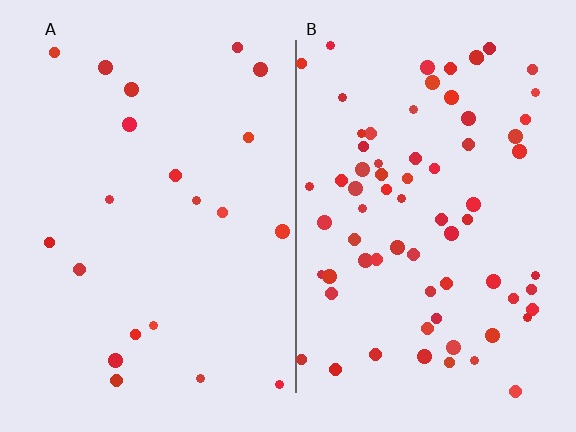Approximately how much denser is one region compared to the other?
Approximately 3.5× — region B over region A.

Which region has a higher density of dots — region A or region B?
B (the right).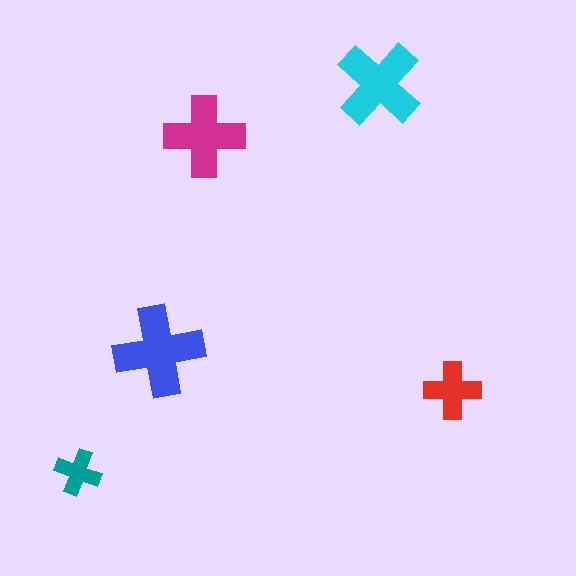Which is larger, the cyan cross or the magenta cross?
The cyan one.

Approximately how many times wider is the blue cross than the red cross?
About 1.5 times wider.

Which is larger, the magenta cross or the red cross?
The magenta one.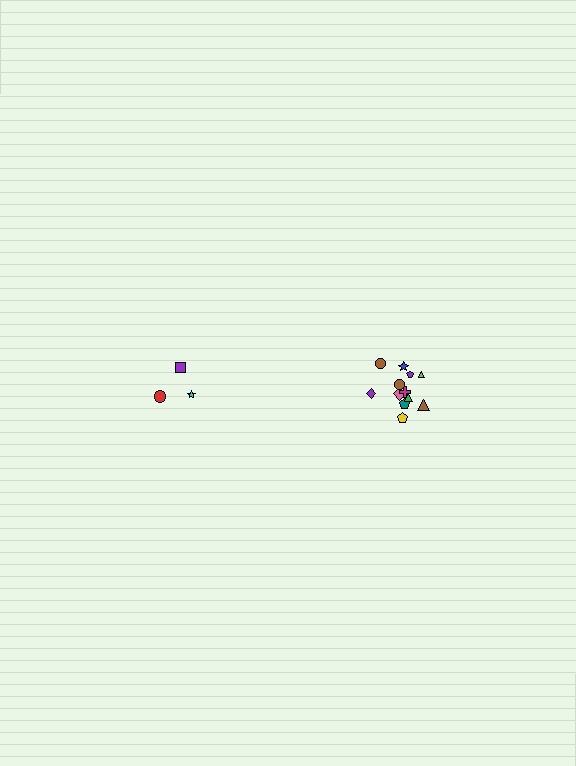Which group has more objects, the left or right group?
The right group.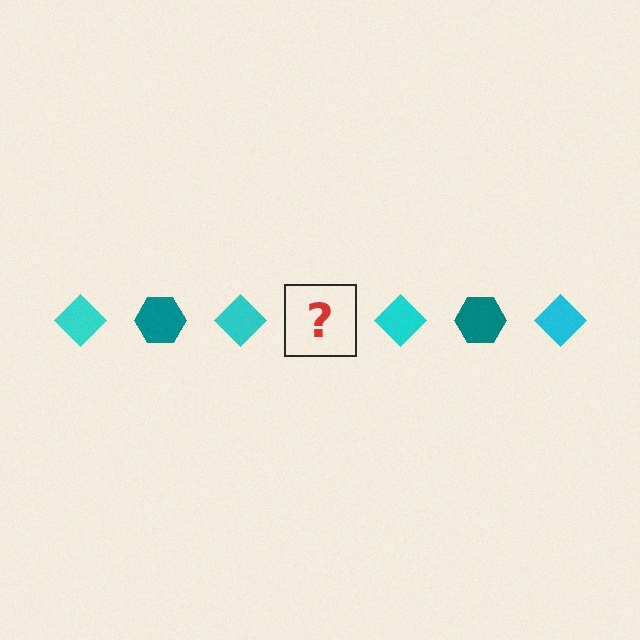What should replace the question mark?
The question mark should be replaced with a teal hexagon.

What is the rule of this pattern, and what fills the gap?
The rule is that the pattern alternates between cyan diamond and teal hexagon. The gap should be filled with a teal hexagon.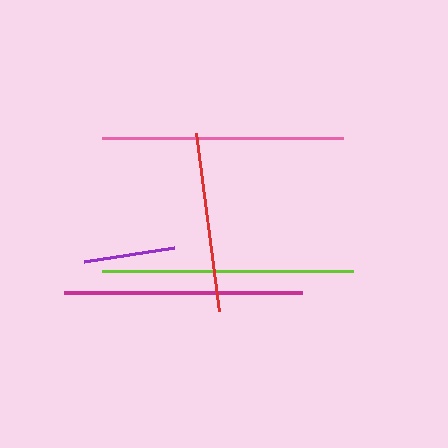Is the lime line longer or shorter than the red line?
The lime line is longer than the red line.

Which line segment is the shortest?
The purple line is the shortest at approximately 91 pixels.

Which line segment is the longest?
The lime line is the longest at approximately 250 pixels.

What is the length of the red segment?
The red segment is approximately 180 pixels long.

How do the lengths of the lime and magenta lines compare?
The lime and magenta lines are approximately the same length.